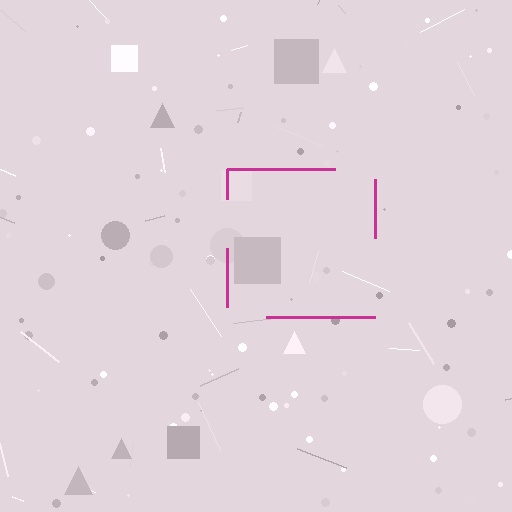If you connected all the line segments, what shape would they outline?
They would outline a square.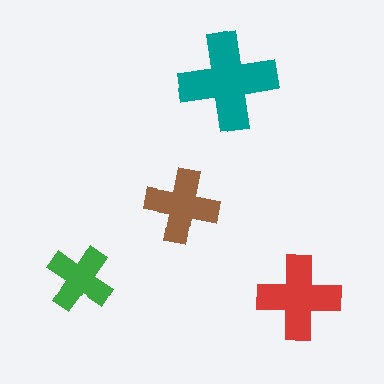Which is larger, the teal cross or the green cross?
The teal one.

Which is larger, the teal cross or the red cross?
The teal one.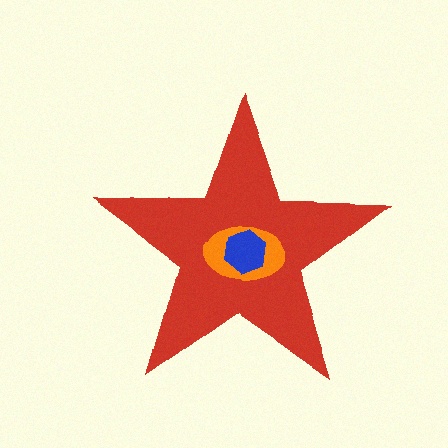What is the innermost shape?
The blue hexagon.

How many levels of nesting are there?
3.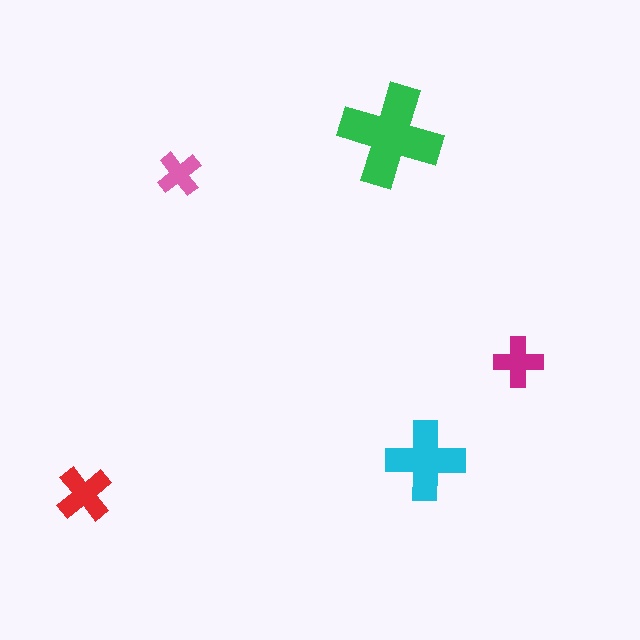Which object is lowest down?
The red cross is bottommost.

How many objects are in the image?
There are 5 objects in the image.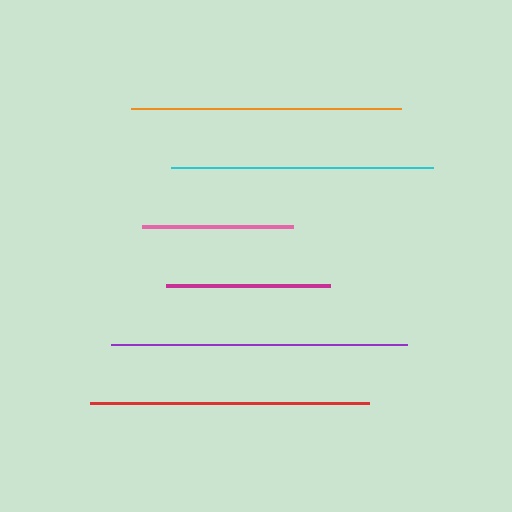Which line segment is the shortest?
The pink line is the shortest at approximately 151 pixels.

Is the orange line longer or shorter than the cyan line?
The orange line is longer than the cyan line.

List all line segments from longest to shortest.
From longest to shortest: purple, red, orange, cyan, magenta, pink.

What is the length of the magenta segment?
The magenta segment is approximately 164 pixels long.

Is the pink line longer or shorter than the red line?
The red line is longer than the pink line.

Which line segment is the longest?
The purple line is the longest at approximately 296 pixels.